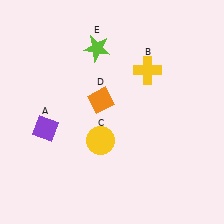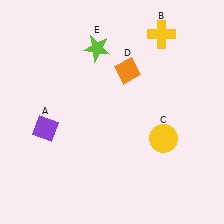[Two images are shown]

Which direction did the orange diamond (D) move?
The orange diamond (D) moved up.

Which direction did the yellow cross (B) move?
The yellow cross (B) moved up.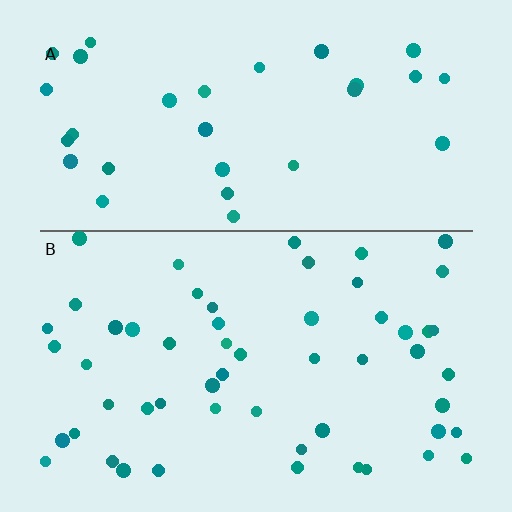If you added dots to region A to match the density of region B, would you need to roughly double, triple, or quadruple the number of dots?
Approximately double.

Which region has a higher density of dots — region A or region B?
B (the bottom).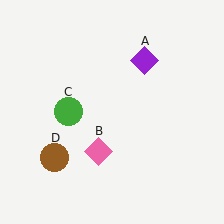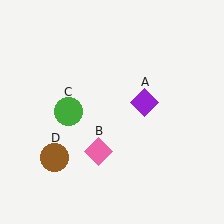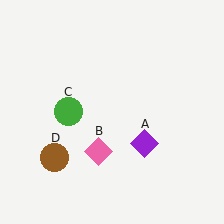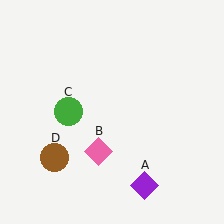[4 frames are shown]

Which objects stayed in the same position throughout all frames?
Pink diamond (object B) and green circle (object C) and brown circle (object D) remained stationary.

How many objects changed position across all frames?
1 object changed position: purple diamond (object A).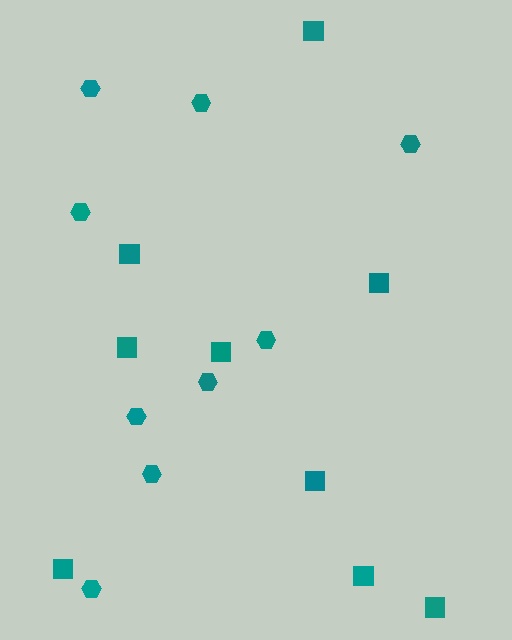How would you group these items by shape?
There are 2 groups: one group of hexagons (9) and one group of squares (9).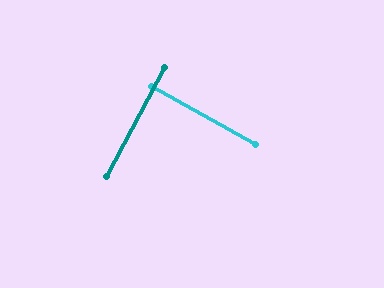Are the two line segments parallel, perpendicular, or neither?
Perpendicular — they meet at approximately 89°.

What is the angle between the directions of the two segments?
Approximately 89 degrees.